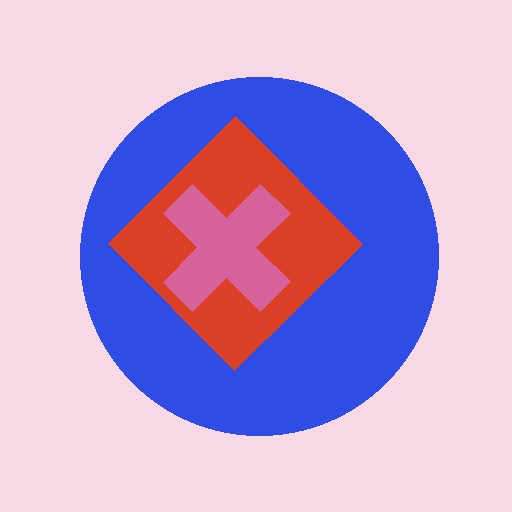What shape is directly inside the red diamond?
The pink cross.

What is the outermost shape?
The blue circle.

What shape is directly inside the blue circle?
The red diamond.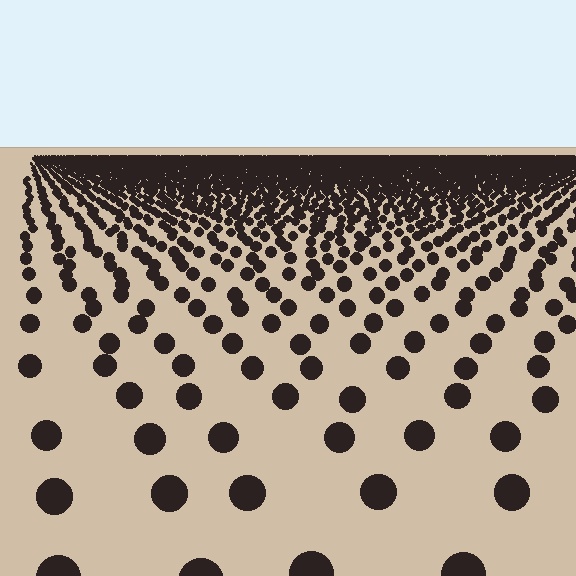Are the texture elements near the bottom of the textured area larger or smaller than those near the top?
Larger. Near the bottom, elements are closer to the viewer and appear at a bigger on-screen size.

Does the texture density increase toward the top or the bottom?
Density increases toward the top.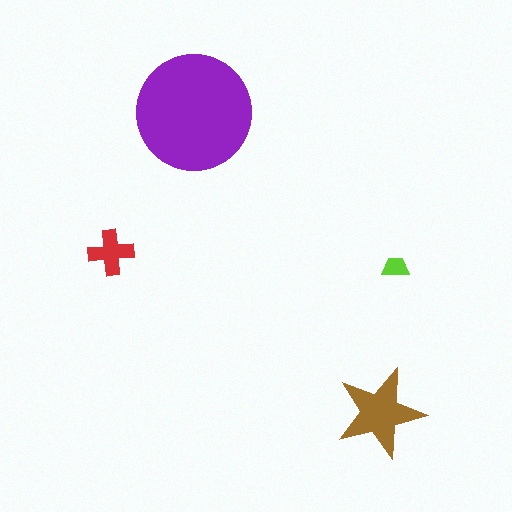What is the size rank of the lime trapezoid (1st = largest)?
4th.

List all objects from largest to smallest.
The purple circle, the brown star, the red cross, the lime trapezoid.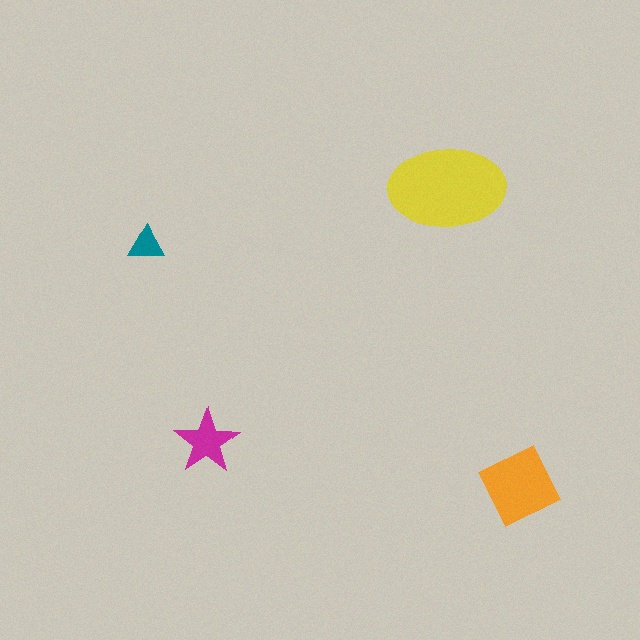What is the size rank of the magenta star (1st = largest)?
3rd.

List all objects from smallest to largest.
The teal triangle, the magenta star, the orange square, the yellow ellipse.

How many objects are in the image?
There are 4 objects in the image.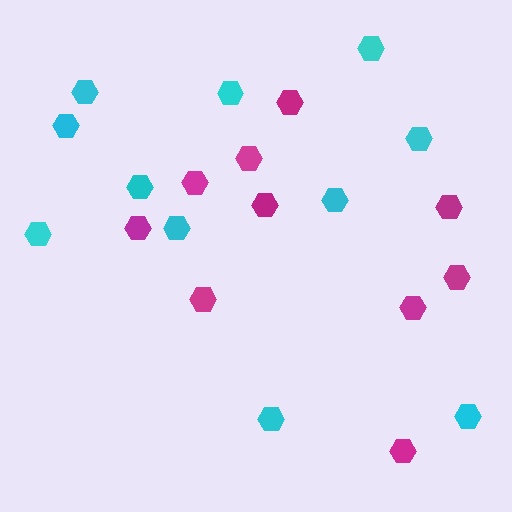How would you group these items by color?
There are 2 groups: one group of cyan hexagons (11) and one group of magenta hexagons (10).